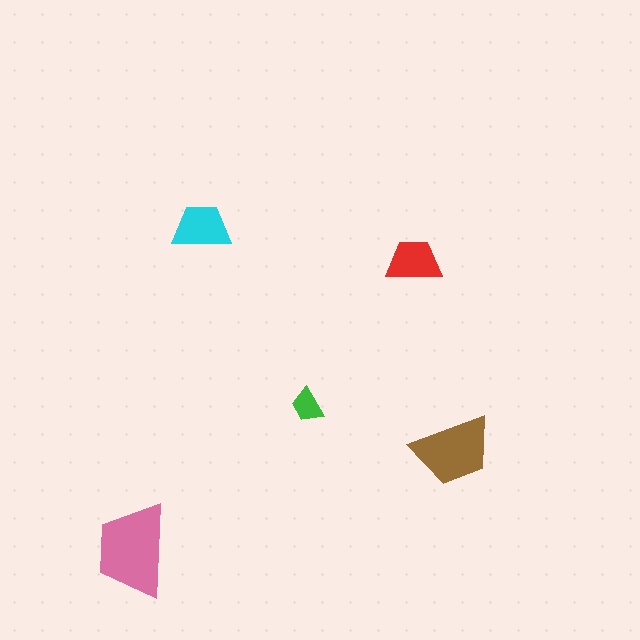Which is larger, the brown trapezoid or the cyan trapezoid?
The brown one.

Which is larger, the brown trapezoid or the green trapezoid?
The brown one.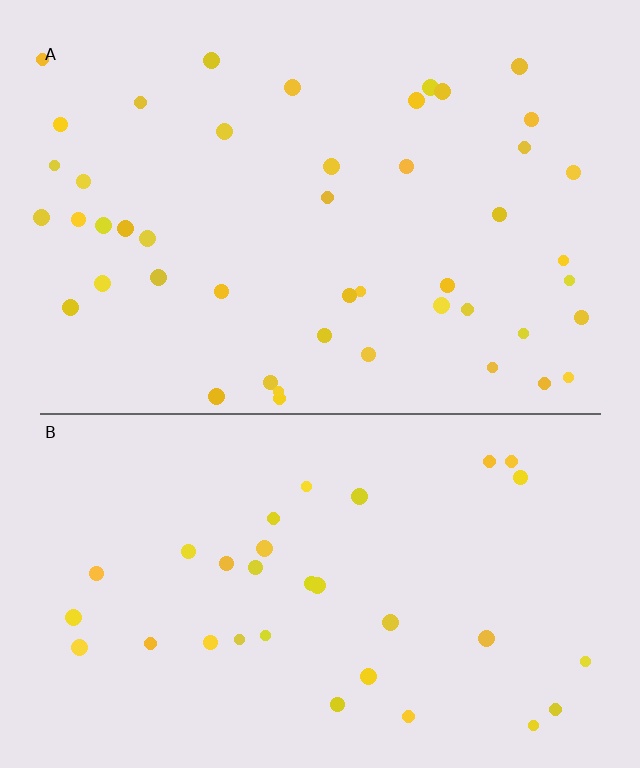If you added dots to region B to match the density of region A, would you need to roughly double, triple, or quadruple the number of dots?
Approximately double.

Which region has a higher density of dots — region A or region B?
A (the top).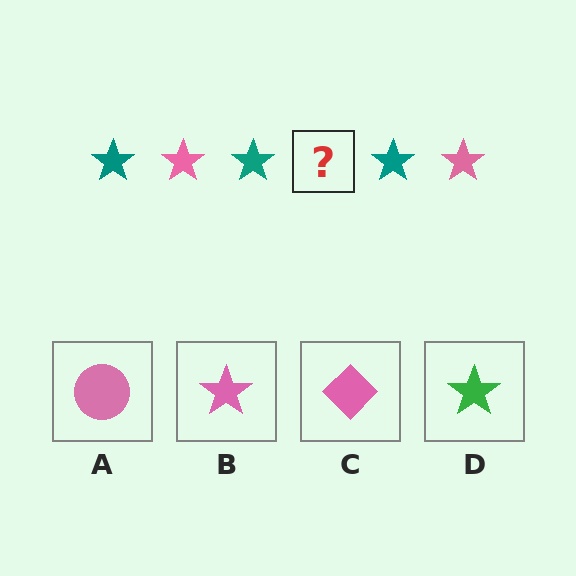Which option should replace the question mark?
Option B.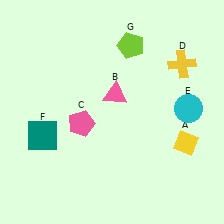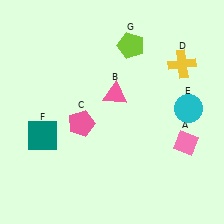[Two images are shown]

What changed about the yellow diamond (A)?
In Image 1, A is yellow. In Image 2, it changed to pink.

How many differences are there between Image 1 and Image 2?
There is 1 difference between the two images.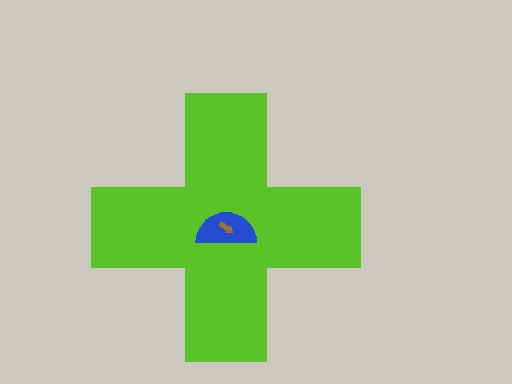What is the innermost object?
The brown arrow.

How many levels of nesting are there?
3.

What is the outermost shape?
The lime cross.